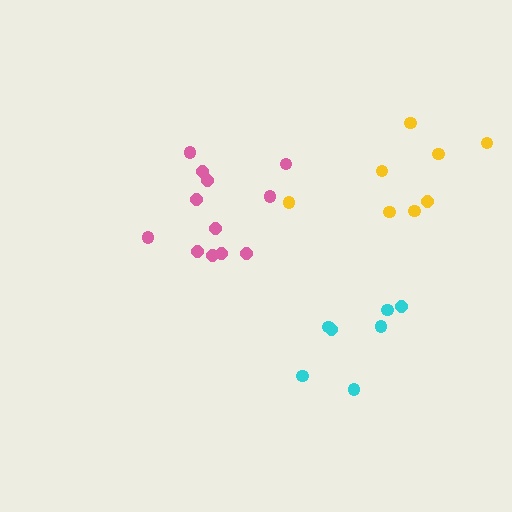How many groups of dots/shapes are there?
There are 3 groups.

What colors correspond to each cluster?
The clusters are colored: cyan, pink, yellow.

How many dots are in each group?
Group 1: 7 dots, Group 2: 12 dots, Group 3: 8 dots (27 total).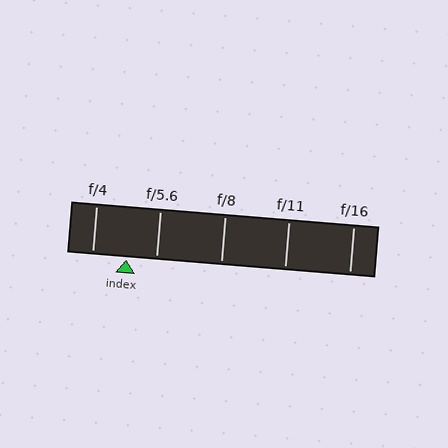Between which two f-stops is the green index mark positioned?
The index mark is between f/4 and f/5.6.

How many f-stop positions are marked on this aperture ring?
There are 5 f-stop positions marked.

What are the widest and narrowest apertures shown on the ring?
The widest aperture shown is f/4 and the narrowest is f/16.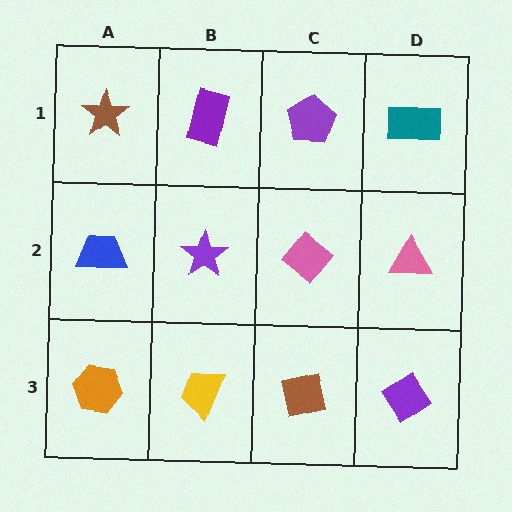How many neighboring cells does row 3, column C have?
3.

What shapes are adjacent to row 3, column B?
A purple star (row 2, column B), an orange hexagon (row 3, column A), a brown square (row 3, column C).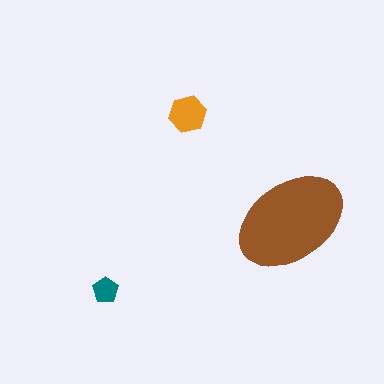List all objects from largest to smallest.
The brown ellipse, the orange hexagon, the teal pentagon.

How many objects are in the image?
There are 3 objects in the image.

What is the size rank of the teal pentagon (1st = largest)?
3rd.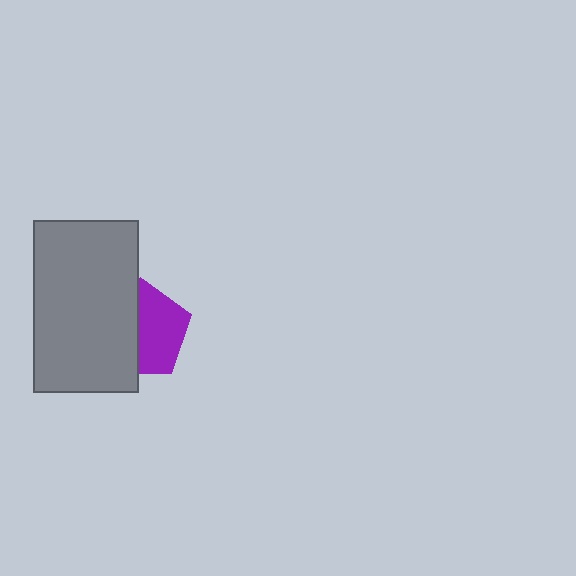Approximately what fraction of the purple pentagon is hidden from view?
Roughly 48% of the purple pentagon is hidden behind the gray rectangle.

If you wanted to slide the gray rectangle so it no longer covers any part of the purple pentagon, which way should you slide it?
Slide it left — that is the most direct way to separate the two shapes.